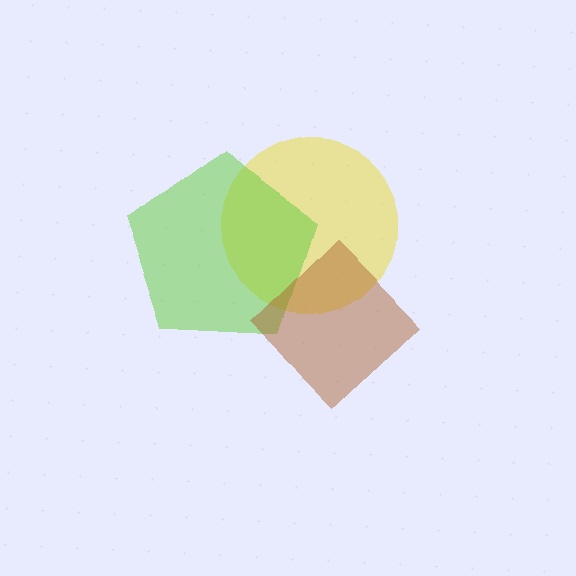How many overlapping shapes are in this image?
There are 3 overlapping shapes in the image.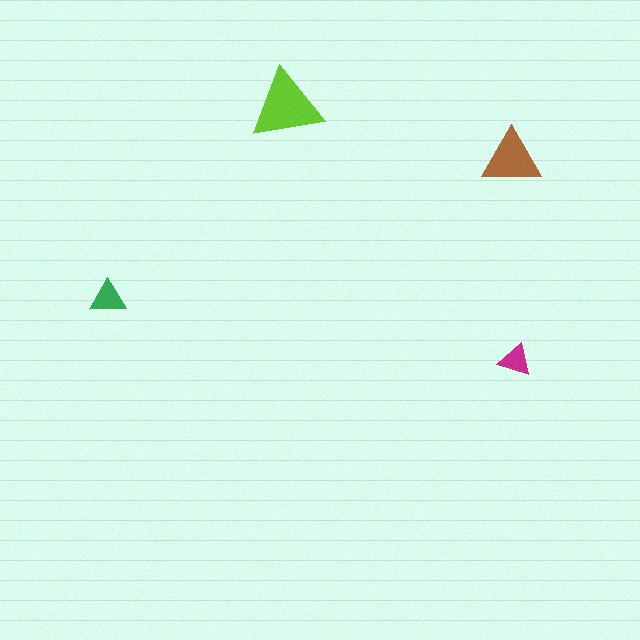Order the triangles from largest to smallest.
the lime one, the brown one, the green one, the magenta one.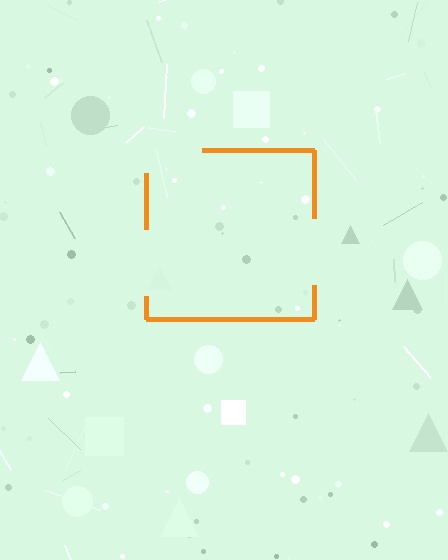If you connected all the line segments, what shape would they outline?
They would outline a square.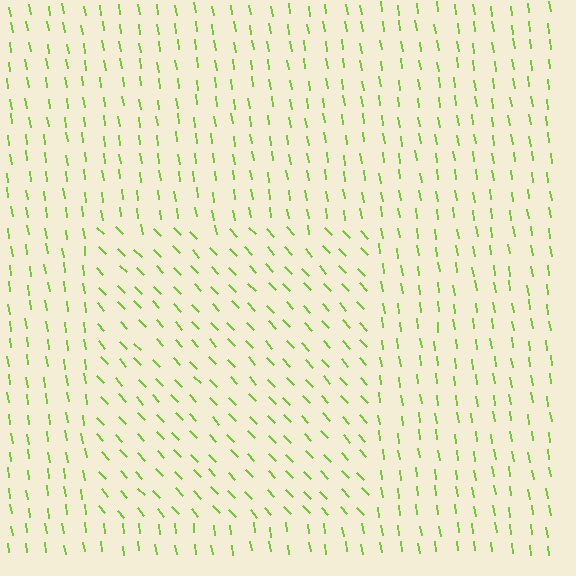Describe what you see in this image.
The image is filled with small lime line segments. A rectangle region in the image has lines oriented differently from the surrounding lines, creating a visible texture boundary.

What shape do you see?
I see a rectangle.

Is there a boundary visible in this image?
Yes, there is a texture boundary formed by a change in line orientation.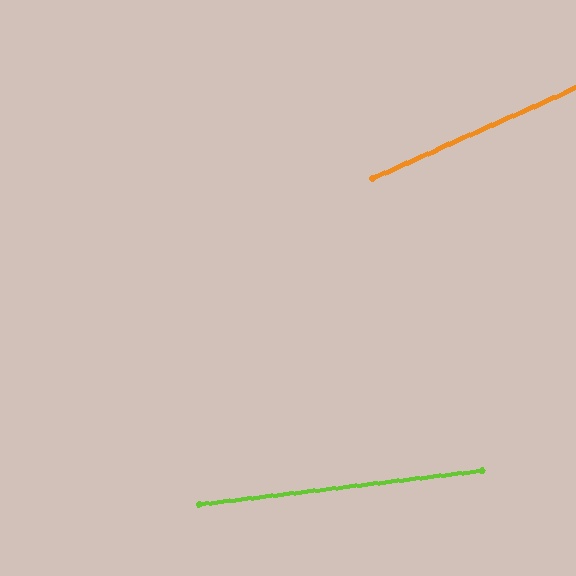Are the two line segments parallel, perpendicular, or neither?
Neither parallel nor perpendicular — they differ by about 17°.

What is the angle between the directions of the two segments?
Approximately 17 degrees.